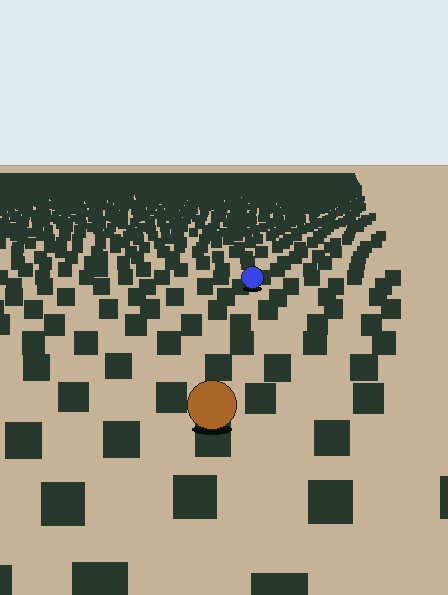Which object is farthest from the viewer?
The blue circle is farthest from the viewer. It appears smaller and the ground texture around it is denser.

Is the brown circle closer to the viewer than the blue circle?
Yes. The brown circle is closer — you can tell from the texture gradient: the ground texture is coarser near it.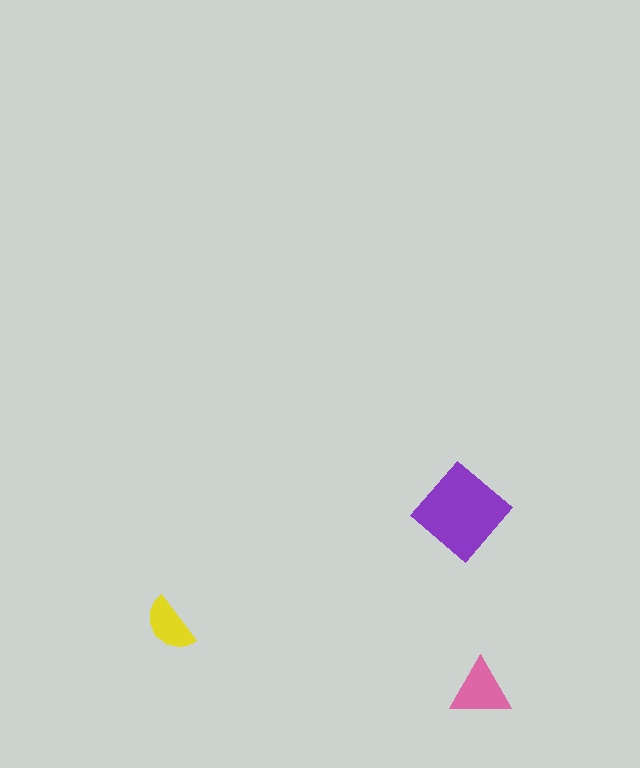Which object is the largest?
The purple diamond.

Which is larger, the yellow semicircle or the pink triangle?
The pink triangle.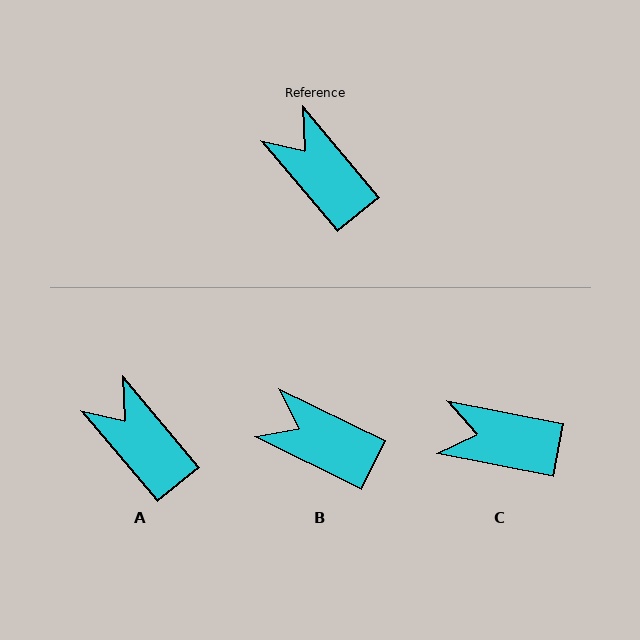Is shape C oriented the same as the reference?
No, it is off by about 39 degrees.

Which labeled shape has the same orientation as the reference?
A.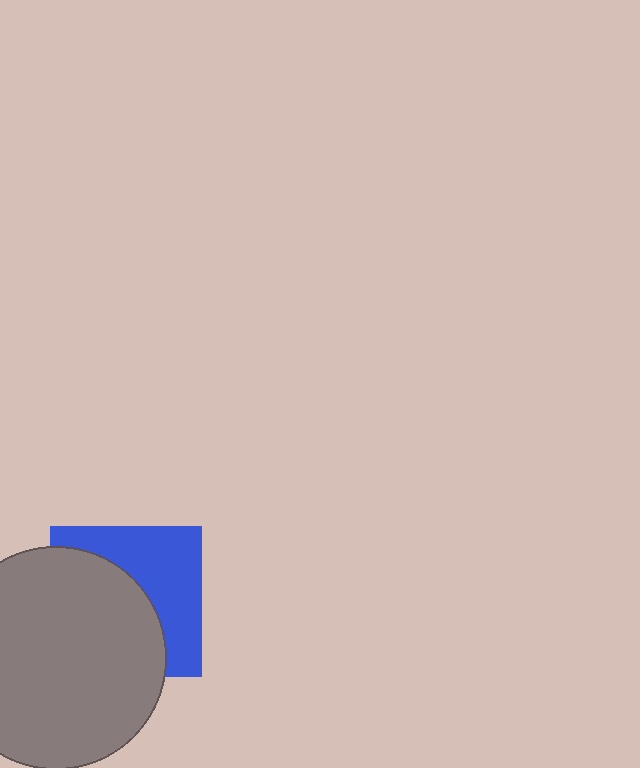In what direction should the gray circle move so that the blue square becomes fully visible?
The gray circle should move toward the lower-left. That is the shortest direction to clear the overlap and leave the blue square fully visible.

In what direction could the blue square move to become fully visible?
The blue square could move toward the upper-right. That would shift it out from behind the gray circle entirely.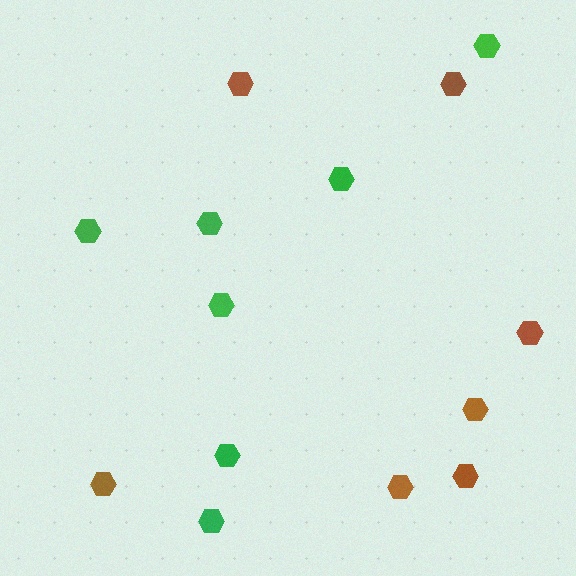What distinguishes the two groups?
There are 2 groups: one group of green hexagons (7) and one group of brown hexagons (7).